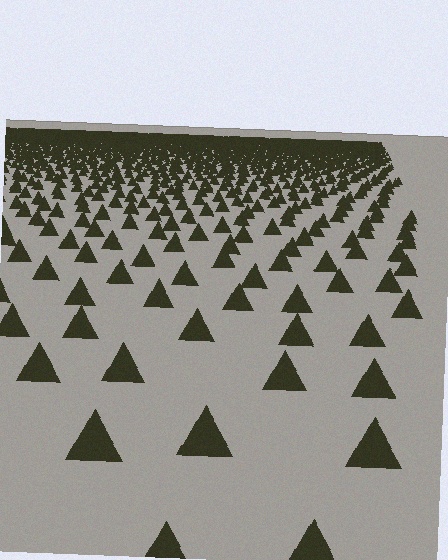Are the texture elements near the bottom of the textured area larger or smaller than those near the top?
Larger. Near the bottom, elements are closer to the viewer and appear at a bigger on-screen size.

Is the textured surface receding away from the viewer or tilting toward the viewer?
The surface is receding away from the viewer. Texture elements get smaller and denser toward the top.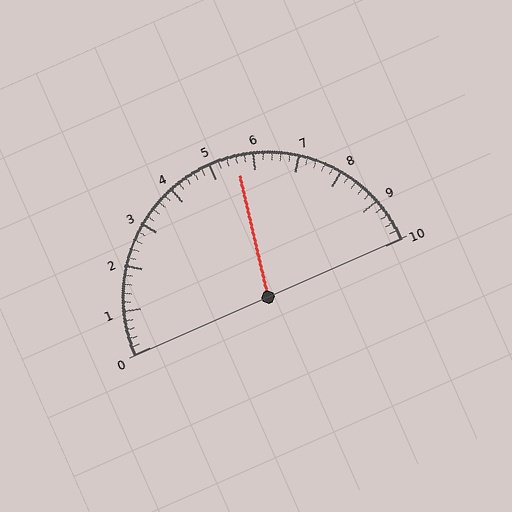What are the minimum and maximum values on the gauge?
The gauge ranges from 0 to 10.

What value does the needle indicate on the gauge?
The needle indicates approximately 5.6.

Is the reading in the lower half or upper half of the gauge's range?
The reading is in the upper half of the range (0 to 10).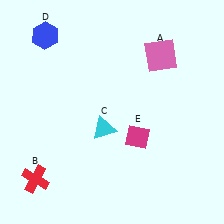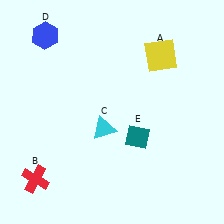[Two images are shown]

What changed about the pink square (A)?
In Image 1, A is pink. In Image 2, it changed to yellow.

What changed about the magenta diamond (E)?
In Image 1, E is magenta. In Image 2, it changed to teal.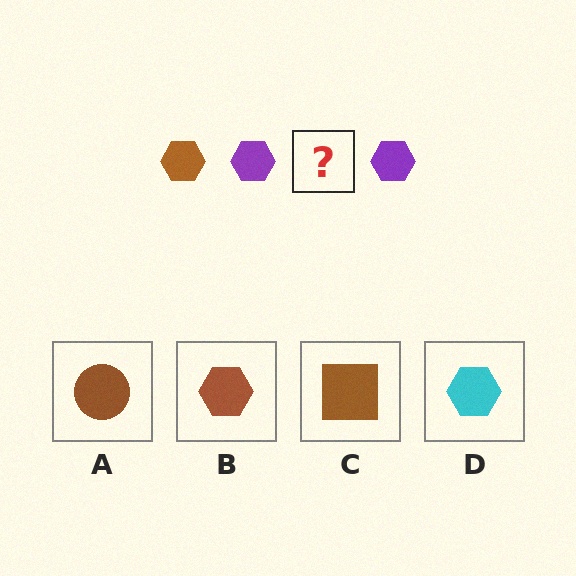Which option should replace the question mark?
Option B.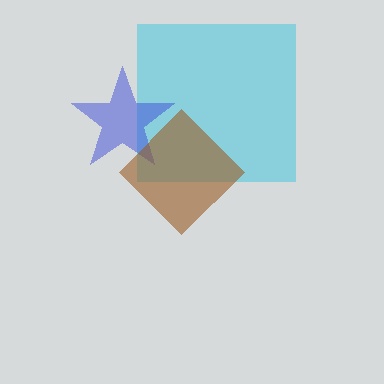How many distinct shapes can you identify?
There are 3 distinct shapes: a cyan square, a blue star, a brown diamond.